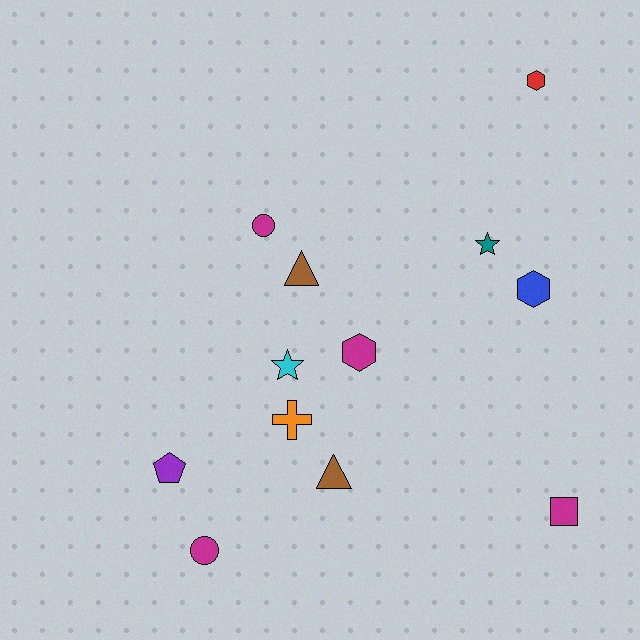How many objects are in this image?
There are 12 objects.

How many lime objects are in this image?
There are no lime objects.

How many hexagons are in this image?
There are 3 hexagons.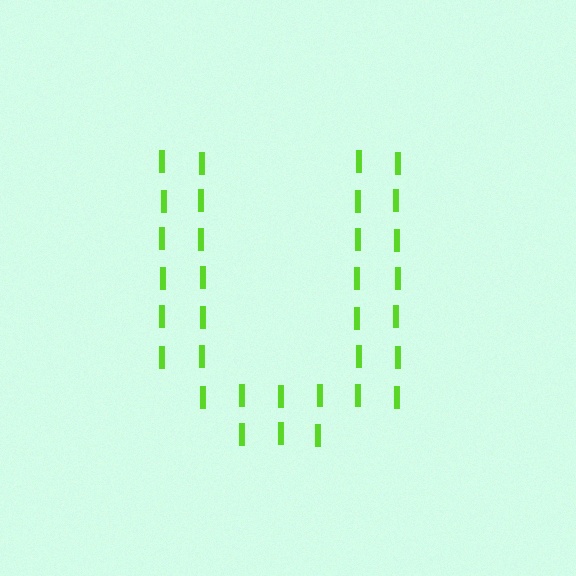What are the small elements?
The small elements are letter I's.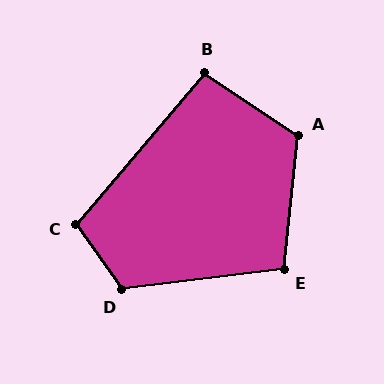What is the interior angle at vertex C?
Approximately 105 degrees (obtuse).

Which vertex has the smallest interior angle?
B, at approximately 96 degrees.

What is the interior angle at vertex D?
Approximately 118 degrees (obtuse).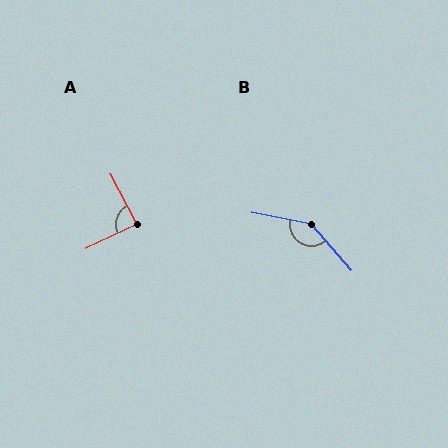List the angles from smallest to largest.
A (87°), B (142°).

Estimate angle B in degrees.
Approximately 142 degrees.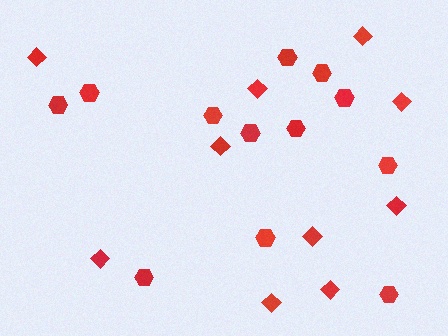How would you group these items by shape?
There are 2 groups: one group of diamonds (10) and one group of hexagons (12).